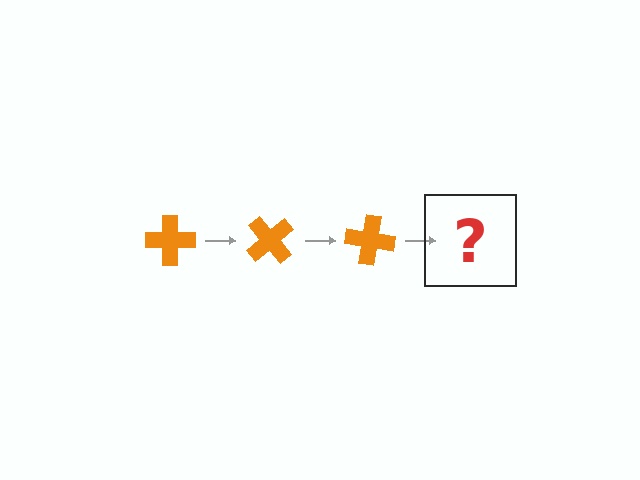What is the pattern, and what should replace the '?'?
The pattern is that the cross rotates 50 degrees each step. The '?' should be an orange cross rotated 150 degrees.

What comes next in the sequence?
The next element should be an orange cross rotated 150 degrees.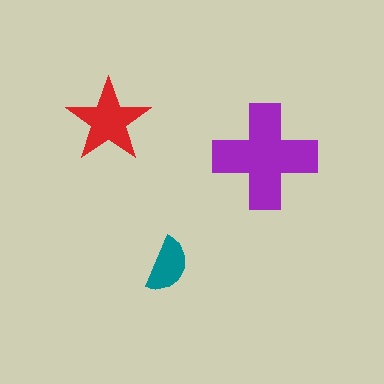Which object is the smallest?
The teal semicircle.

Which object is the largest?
The purple cross.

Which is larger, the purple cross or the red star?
The purple cross.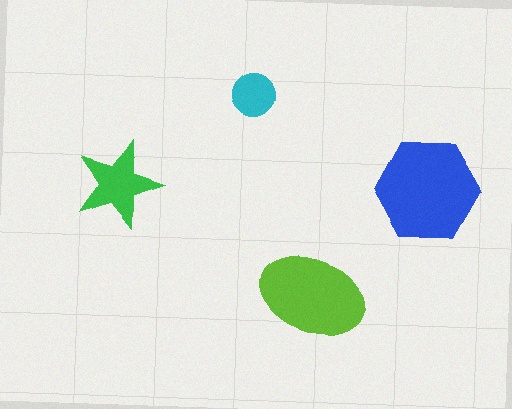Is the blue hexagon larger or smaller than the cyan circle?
Larger.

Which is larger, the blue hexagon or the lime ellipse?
The blue hexagon.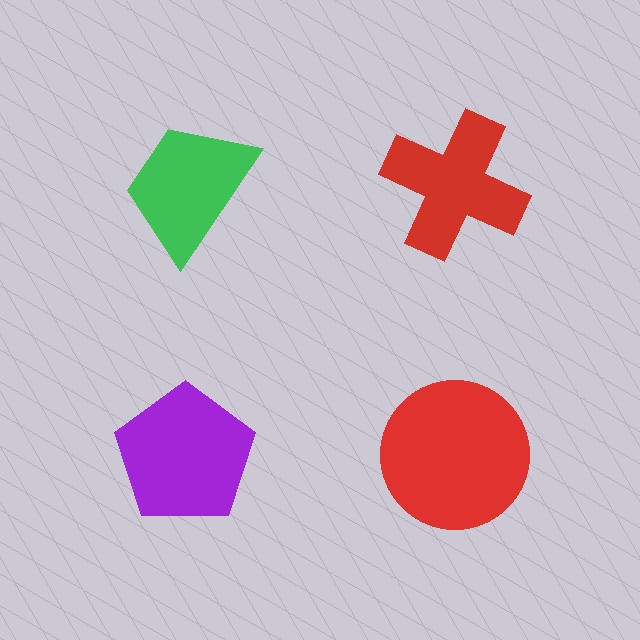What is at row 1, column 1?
A green trapezoid.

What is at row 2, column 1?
A purple pentagon.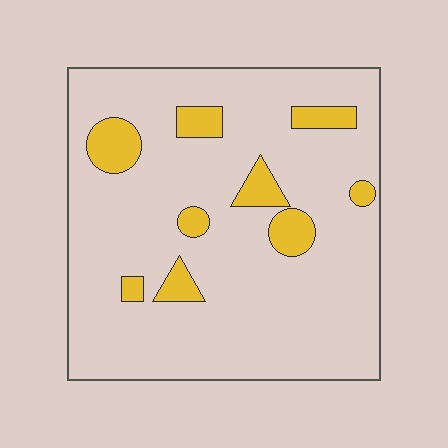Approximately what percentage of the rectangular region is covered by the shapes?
Approximately 10%.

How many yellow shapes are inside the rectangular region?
9.